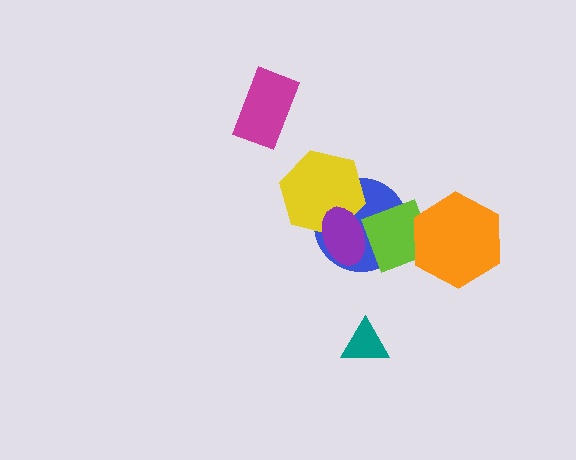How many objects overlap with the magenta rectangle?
0 objects overlap with the magenta rectangle.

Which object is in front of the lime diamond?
The orange hexagon is in front of the lime diamond.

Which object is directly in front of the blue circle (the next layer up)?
The yellow hexagon is directly in front of the blue circle.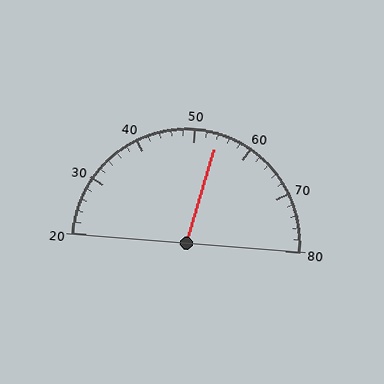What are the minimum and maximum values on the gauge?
The gauge ranges from 20 to 80.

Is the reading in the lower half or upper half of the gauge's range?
The reading is in the upper half of the range (20 to 80).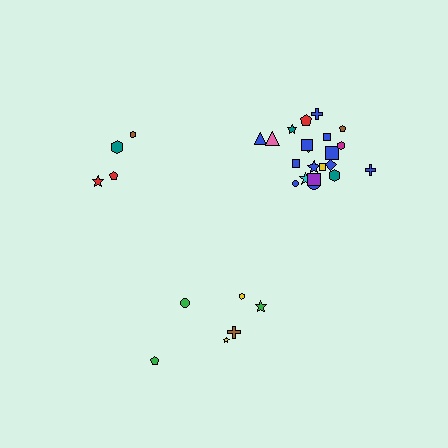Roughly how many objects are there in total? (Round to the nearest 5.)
Roughly 30 objects in total.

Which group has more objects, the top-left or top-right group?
The top-right group.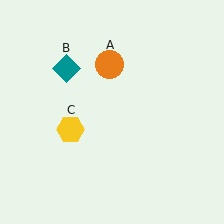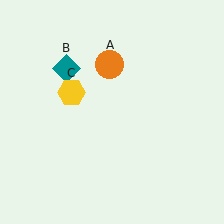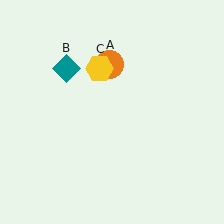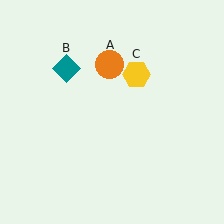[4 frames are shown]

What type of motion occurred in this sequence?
The yellow hexagon (object C) rotated clockwise around the center of the scene.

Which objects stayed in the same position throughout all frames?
Orange circle (object A) and teal diamond (object B) remained stationary.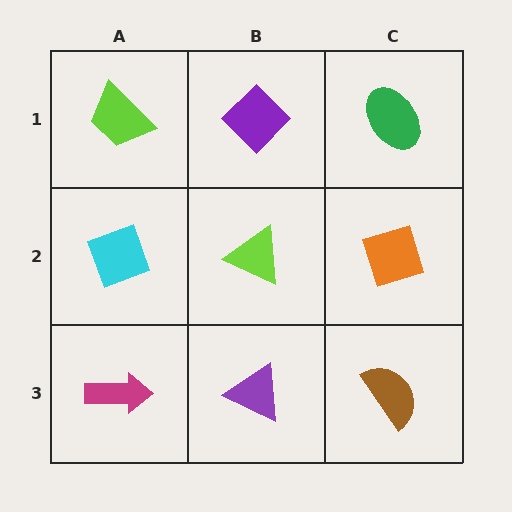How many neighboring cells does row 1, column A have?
2.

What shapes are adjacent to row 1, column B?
A lime triangle (row 2, column B), a lime trapezoid (row 1, column A), a green ellipse (row 1, column C).